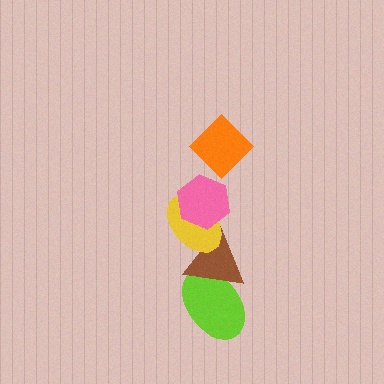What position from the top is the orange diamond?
The orange diamond is 1st from the top.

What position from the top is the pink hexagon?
The pink hexagon is 2nd from the top.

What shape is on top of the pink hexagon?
The orange diamond is on top of the pink hexagon.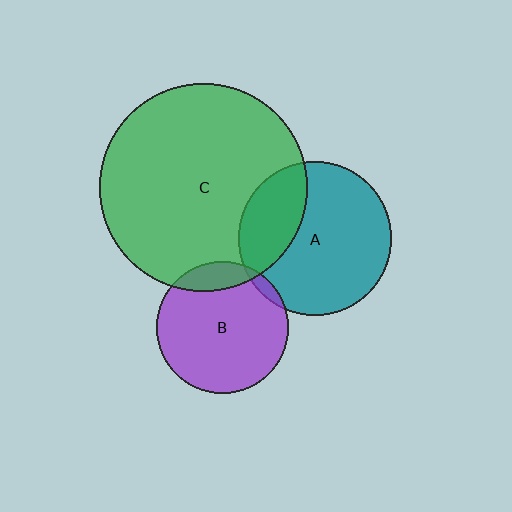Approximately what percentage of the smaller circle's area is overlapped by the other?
Approximately 30%.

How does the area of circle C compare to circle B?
Approximately 2.5 times.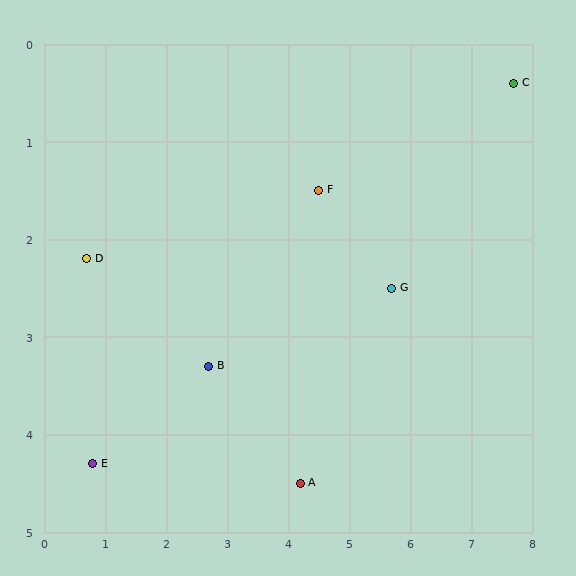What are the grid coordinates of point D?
Point D is at approximately (0.7, 2.2).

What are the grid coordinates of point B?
Point B is at approximately (2.7, 3.3).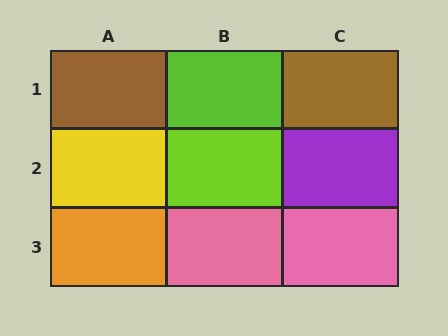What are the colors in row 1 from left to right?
Brown, lime, brown.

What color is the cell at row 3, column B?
Pink.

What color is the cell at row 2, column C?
Purple.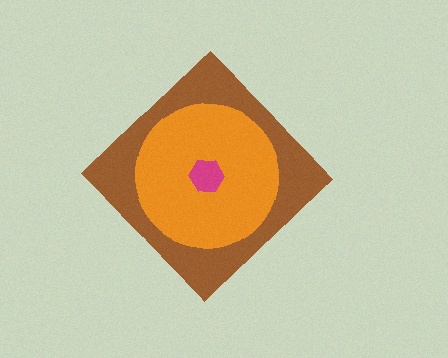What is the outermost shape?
The brown diamond.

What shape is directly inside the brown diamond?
The orange circle.